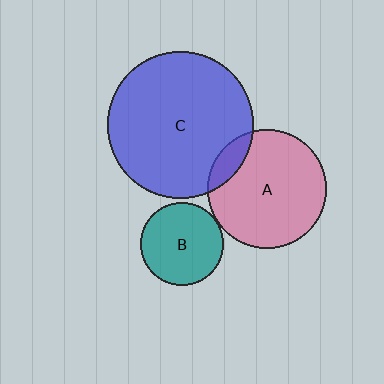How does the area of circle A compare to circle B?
Approximately 2.1 times.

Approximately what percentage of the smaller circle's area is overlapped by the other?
Approximately 10%.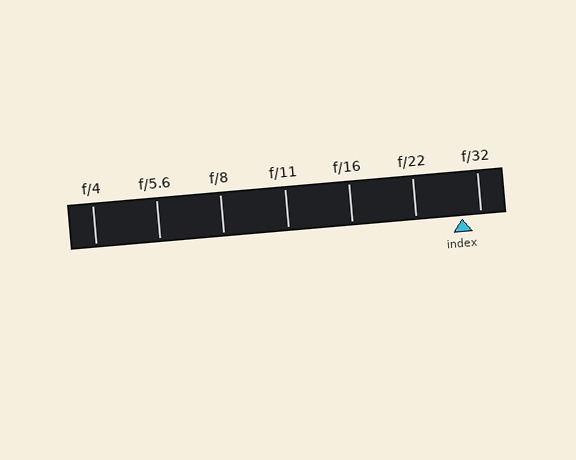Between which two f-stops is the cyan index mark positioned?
The index mark is between f/22 and f/32.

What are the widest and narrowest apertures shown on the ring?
The widest aperture shown is f/4 and the narrowest is f/32.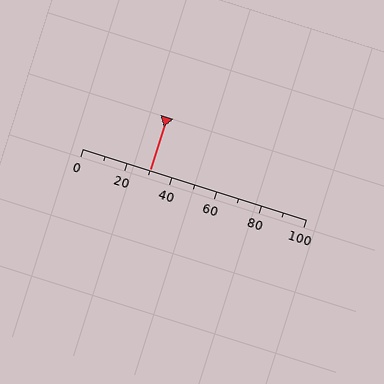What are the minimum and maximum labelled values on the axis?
The axis runs from 0 to 100.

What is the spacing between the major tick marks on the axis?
The major ticks are spaced 20 apart.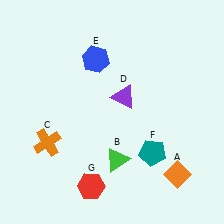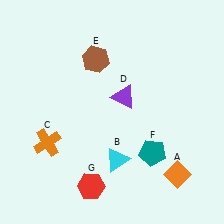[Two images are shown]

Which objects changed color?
B changed from green to cyan. E changed from blue to brown.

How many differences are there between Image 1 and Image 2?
There are 2 differences between the two images.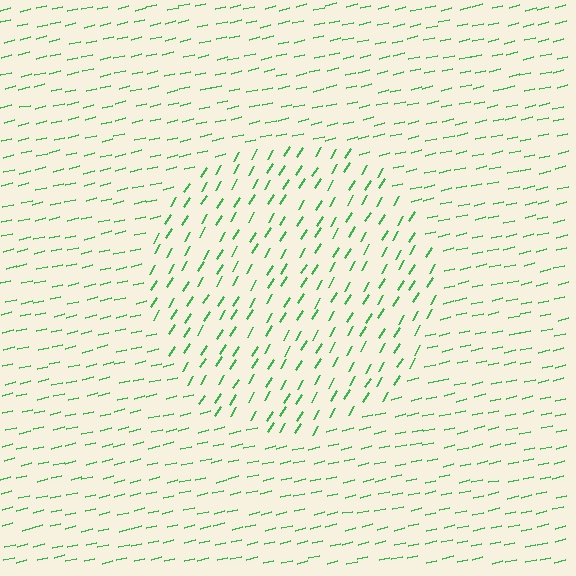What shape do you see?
I see a circle.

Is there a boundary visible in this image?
Yes, there is a texture boundary formed by a change in line orientation.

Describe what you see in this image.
The image is filled with small green line segments. A circle region in the image has lines oriented differently from the surrounding lines, creating a visible texture boundary.